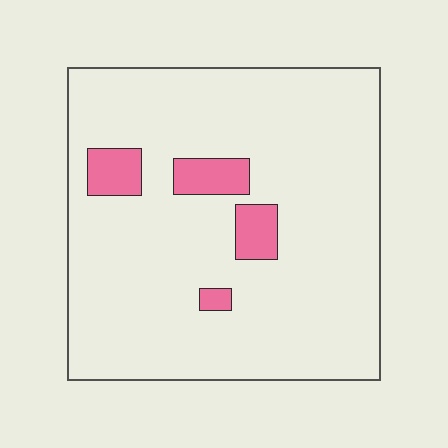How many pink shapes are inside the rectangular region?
4.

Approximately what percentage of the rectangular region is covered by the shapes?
Approximately 10%.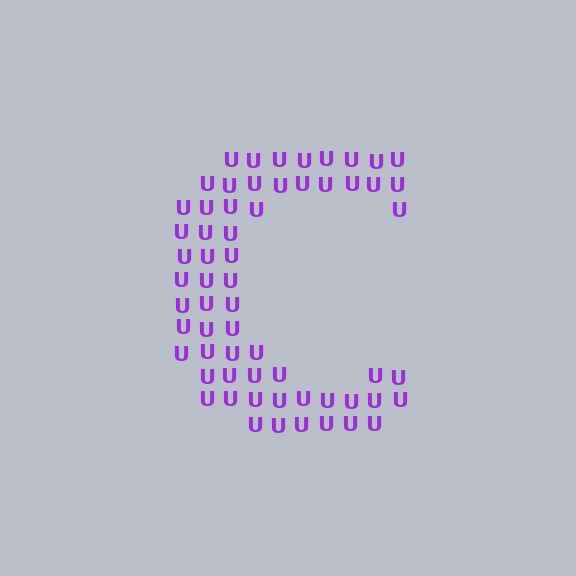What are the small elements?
The small elements are letter U's.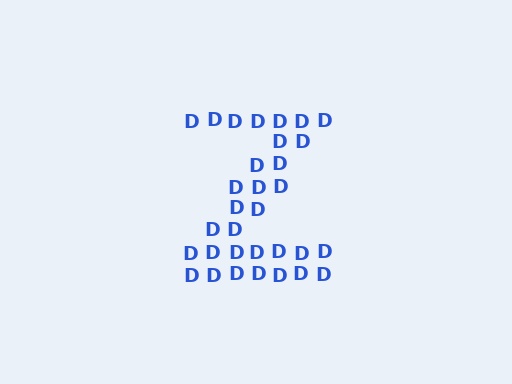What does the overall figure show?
The overall figure shows the letter Z.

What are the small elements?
The small elements are letter D's.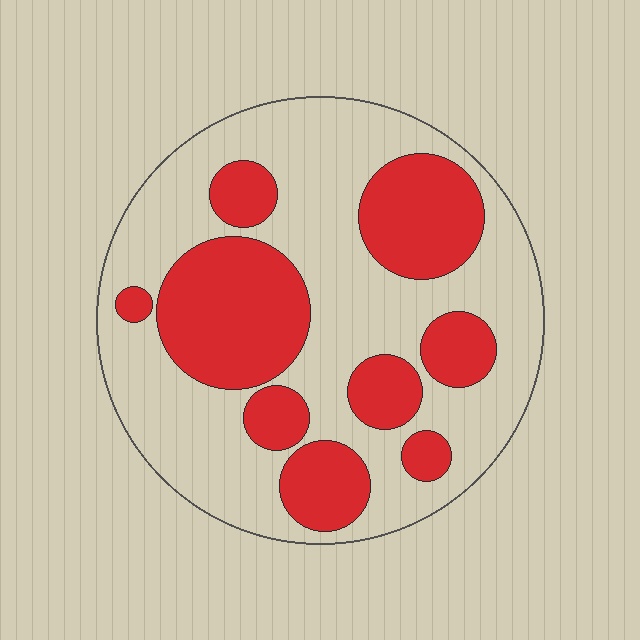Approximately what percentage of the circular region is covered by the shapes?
Approximately 35%.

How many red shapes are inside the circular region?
9.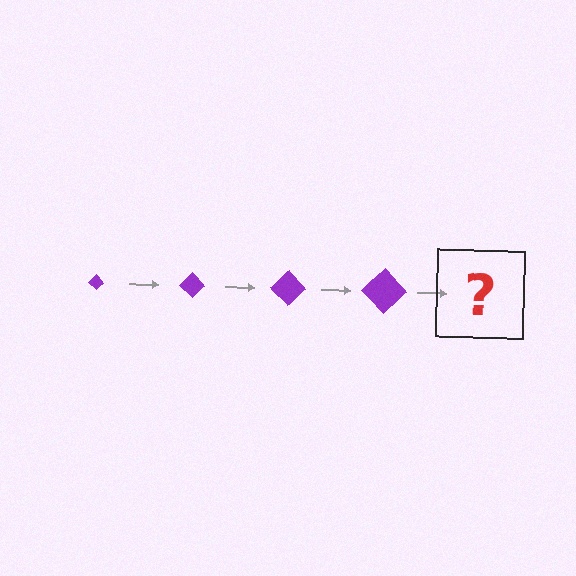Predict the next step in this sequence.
The next step is a purple diamond, larger than the previous one.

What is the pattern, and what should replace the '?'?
The pattern is that the diamond gets progressively larger each step. The '?' should be a purple diamond, larger than the previous one.